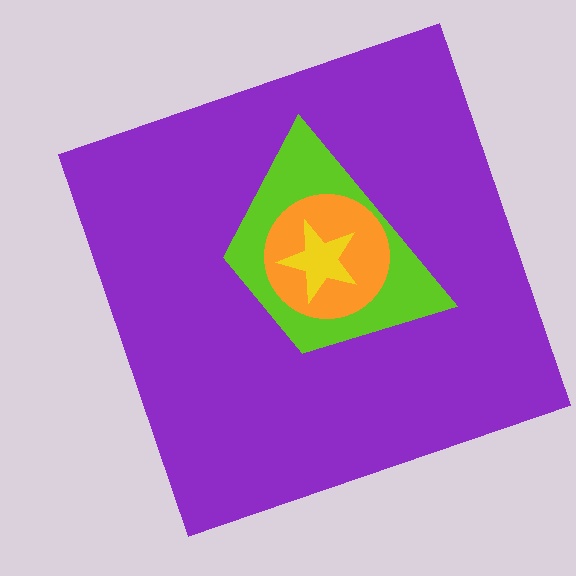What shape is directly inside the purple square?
The lime trapezoid.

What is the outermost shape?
The purple square.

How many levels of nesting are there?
4.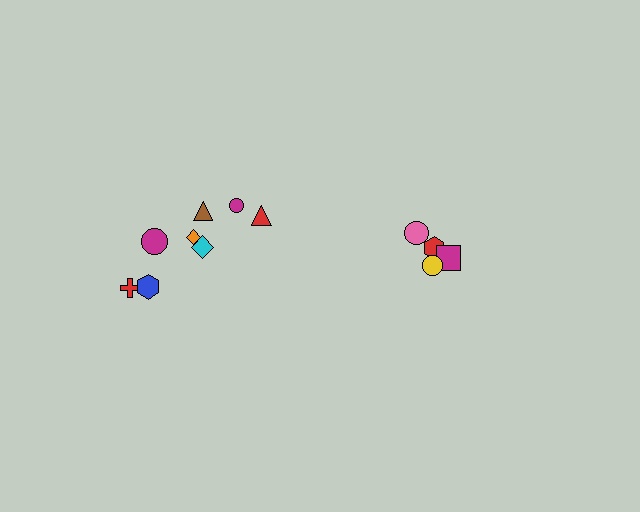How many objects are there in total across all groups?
There are 12 objects.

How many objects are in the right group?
There are 4 objects.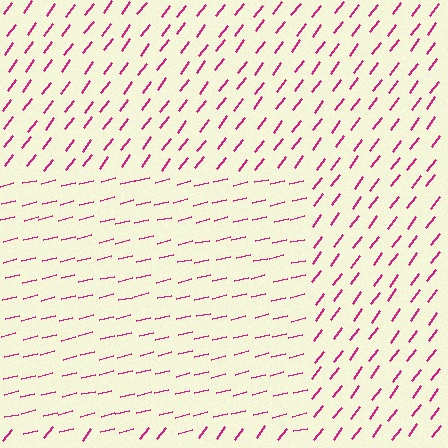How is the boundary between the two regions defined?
The boundary is defined purely by a change in line orientation (approximately 39 degrees difference). All lines are the same color and thickness.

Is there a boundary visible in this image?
Yes, there is a texture boundary formed by a change in line orientation.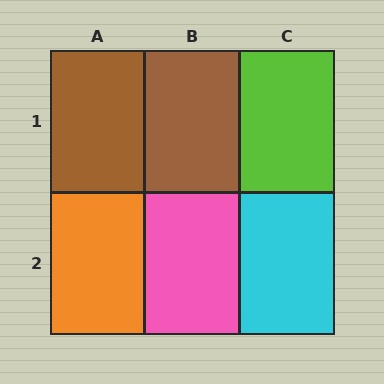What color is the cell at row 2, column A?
Orange.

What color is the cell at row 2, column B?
Pink.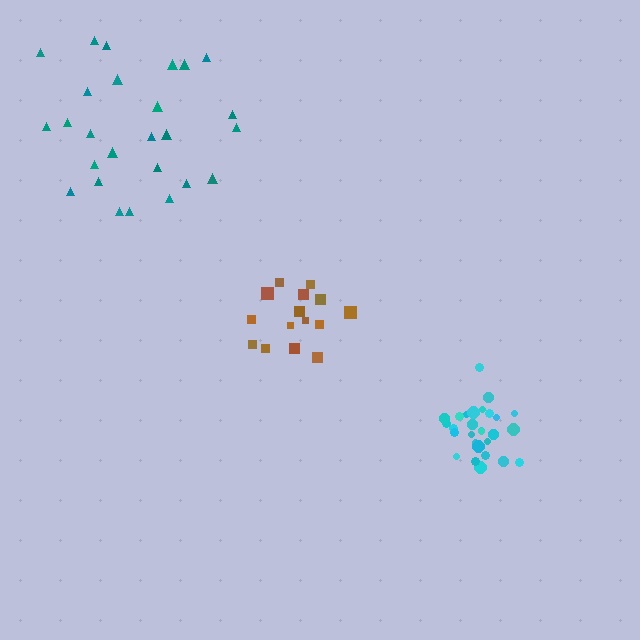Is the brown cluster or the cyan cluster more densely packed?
Cyan.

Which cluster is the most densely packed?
Cyan.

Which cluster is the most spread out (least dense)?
Teal.